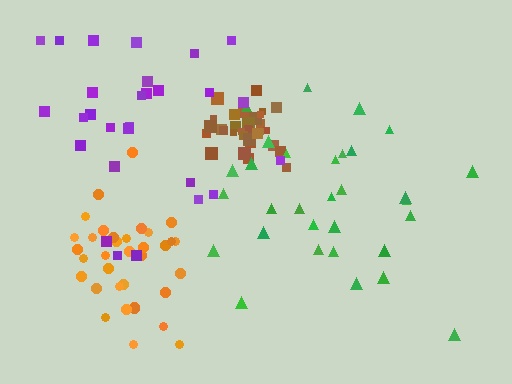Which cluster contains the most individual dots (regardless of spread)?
Orange (35).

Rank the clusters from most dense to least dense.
brown, orange, green, purple.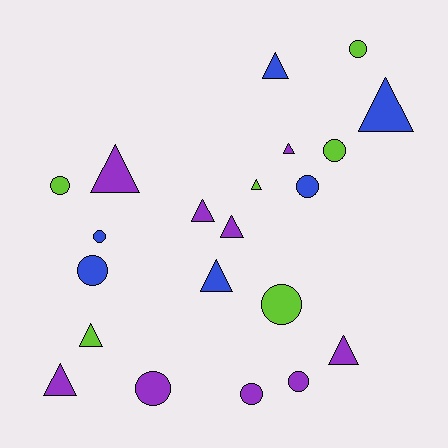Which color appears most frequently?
Purple, with 9 objects.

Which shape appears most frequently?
Triangle, with 11 objects.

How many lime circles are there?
There are 4 lime circles.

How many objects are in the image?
There are 21 objects.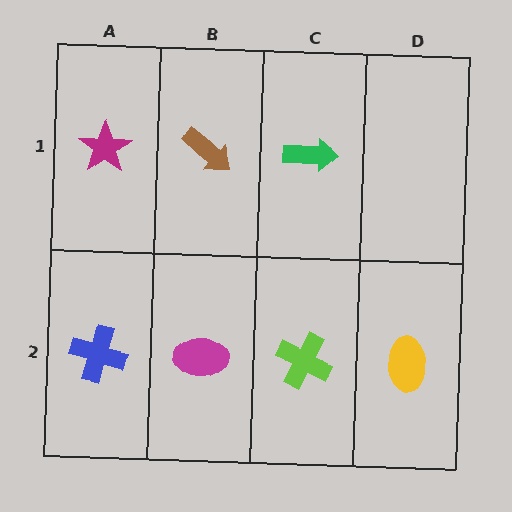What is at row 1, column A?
A magenta star.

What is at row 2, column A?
A blue cross.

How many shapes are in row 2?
4 shapes.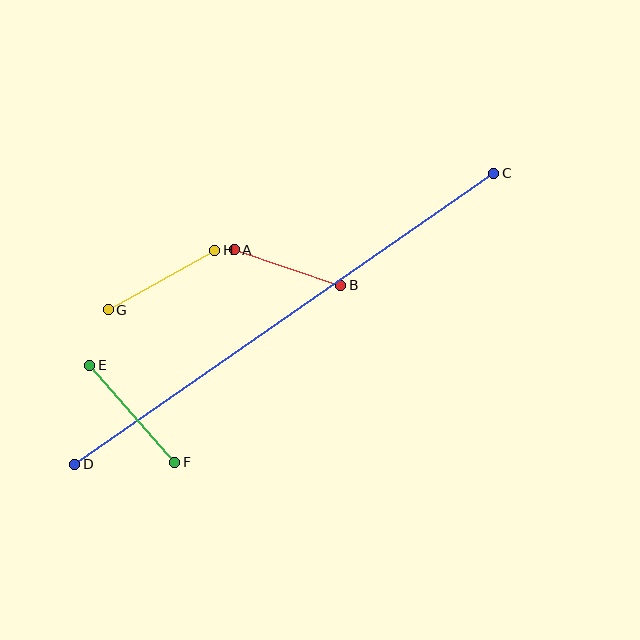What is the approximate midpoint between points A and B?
The midpoint is at approximately (288, 268) pixels.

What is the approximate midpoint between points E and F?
The midpoint is at approximately (132, 414) pixels.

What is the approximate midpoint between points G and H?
The midpoint is at approximately (162, 280) pixels.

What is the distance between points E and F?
The distance is approximately 129 pixels.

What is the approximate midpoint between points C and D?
The midpoint is at approximately (284, 319) pixels.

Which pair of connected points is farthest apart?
Points C and D are farthest apart.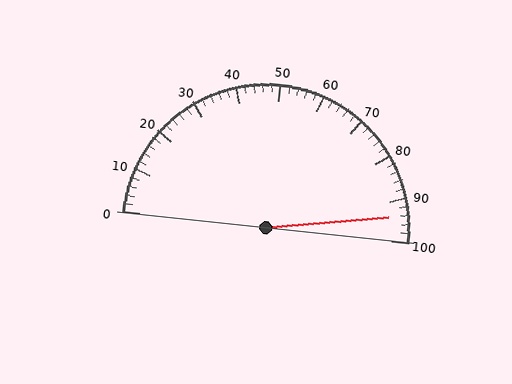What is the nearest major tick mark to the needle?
The nearest major tick mark is 90.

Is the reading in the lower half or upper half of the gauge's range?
The reading is in the upper half of the range (0 to 100).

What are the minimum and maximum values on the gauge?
The gauge ranges from 0 to 100.